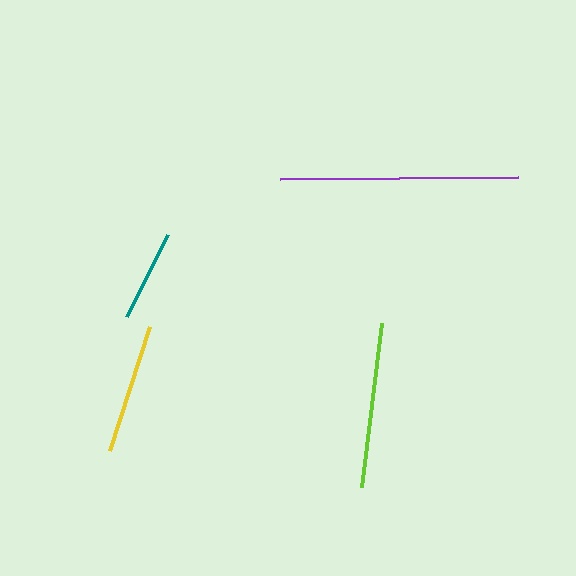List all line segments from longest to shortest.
From longest to shortest: purple, lime, yellow, teal.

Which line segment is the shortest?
The teal line is the shortest at approximately 92 pixels.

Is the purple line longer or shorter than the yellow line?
The purple line is longer than the yellow line.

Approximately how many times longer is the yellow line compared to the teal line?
The yellow line is approximately 1.4 times the length of the teal line.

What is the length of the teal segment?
The teal segment is approximately 92 pixels long.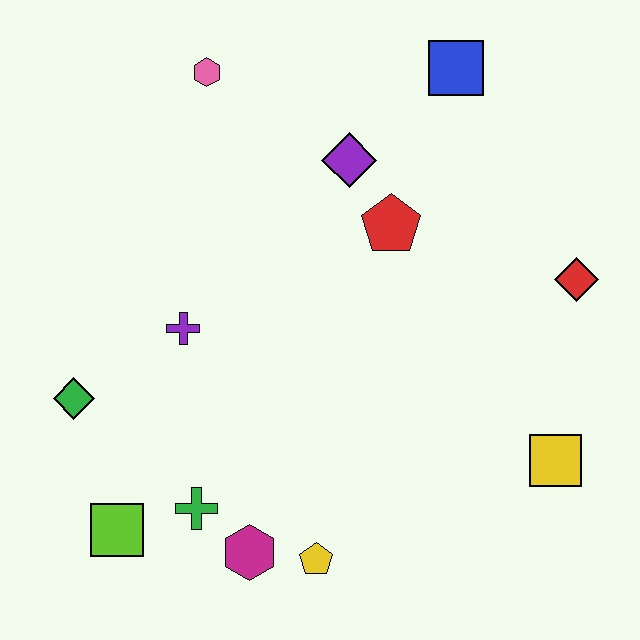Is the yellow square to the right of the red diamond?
No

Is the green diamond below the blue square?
Yes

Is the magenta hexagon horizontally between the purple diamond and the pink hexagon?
Yes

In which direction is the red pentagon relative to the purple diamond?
The red pentagon is below the purple diamond.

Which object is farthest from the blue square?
The lime square is farthest from the blue square.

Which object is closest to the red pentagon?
The purple diamond is closest to the red pentagon.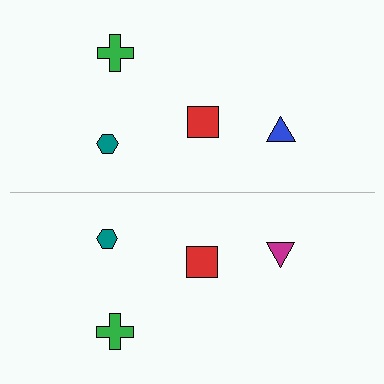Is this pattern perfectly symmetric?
No, the pattern is not perfectly symmetric. The magenta triangle on the bottom side breaks the symmetry — its mirror counterpart is blue.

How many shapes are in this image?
There are 8 shapes in this image.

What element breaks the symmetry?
The magenta triangle on the bottom side breaks the symmetry — its mirror counterpart is blue.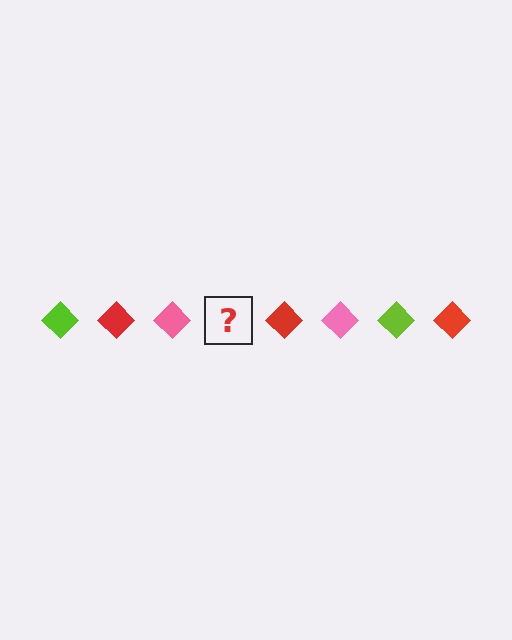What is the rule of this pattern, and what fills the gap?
The rule is that the pattern cycles through lime, red, pink diamonds. The gap should be filled with a lime diamond.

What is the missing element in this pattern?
The missing element is a lime diamond.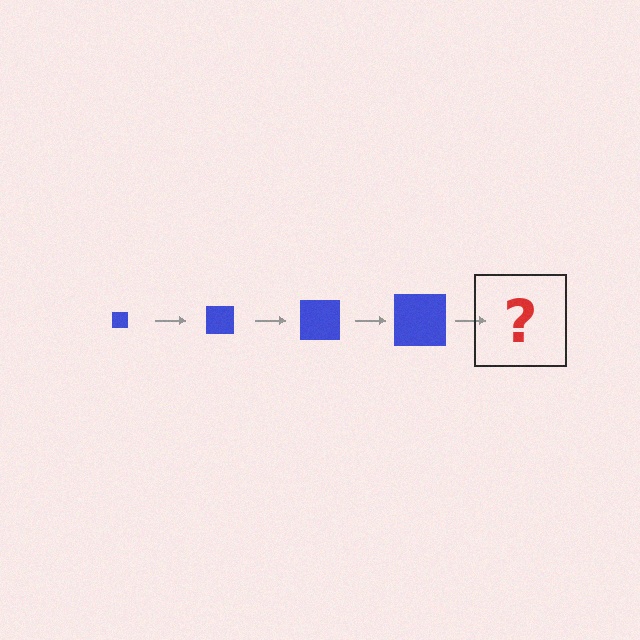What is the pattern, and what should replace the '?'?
The pattern is that the square gets progressively larger each step. The '?' should be a blue square, larger than the previous one.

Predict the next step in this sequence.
The next step is a blue square, larger than the previous one.